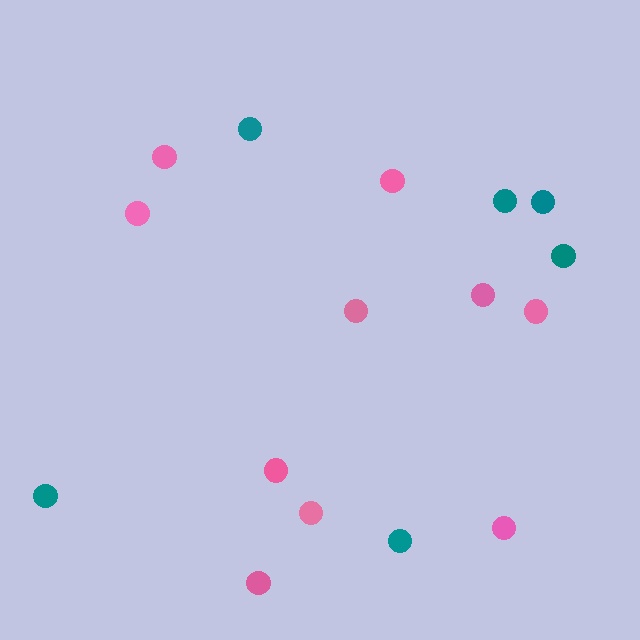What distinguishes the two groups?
There are 2 groups: one group of teal circles (6) and one group of pink circles (10).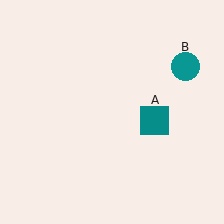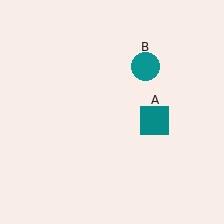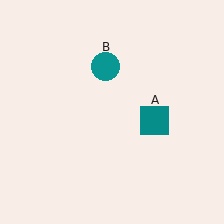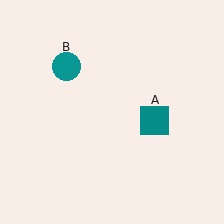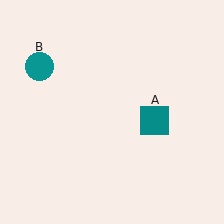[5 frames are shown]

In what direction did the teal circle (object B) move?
The teal circle (object B) moved left.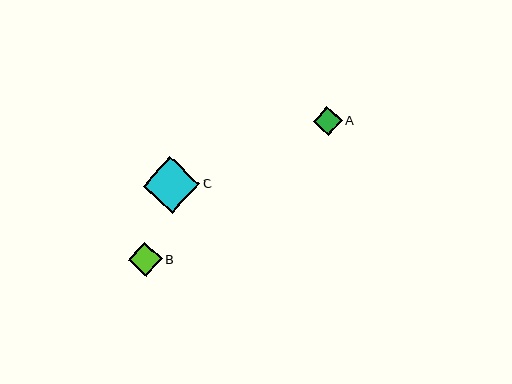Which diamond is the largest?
Diamond C is the largest with a size of approximately 57 pixels.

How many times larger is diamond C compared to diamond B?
Diamond C is approximately 1.7 times the size of diamond B.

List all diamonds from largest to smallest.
From largest to smallest: C, B, A.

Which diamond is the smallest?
Diamond A is the smallest with a size of approximately 29 pixels.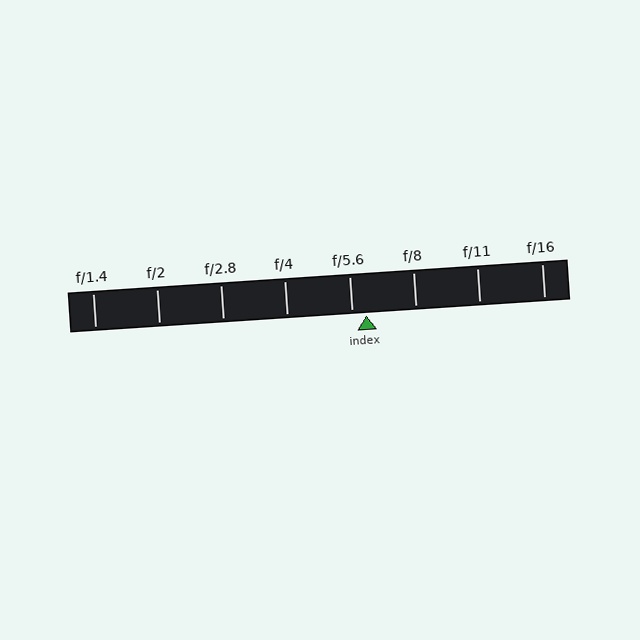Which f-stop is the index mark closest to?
The index mark is closest to f/5.6.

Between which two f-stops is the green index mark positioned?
The index mark is between f/5.6 and f/8.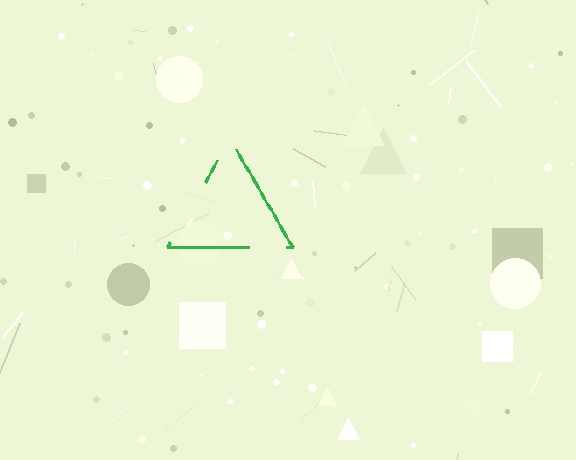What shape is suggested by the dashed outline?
The dashed outline suggests a triangle.